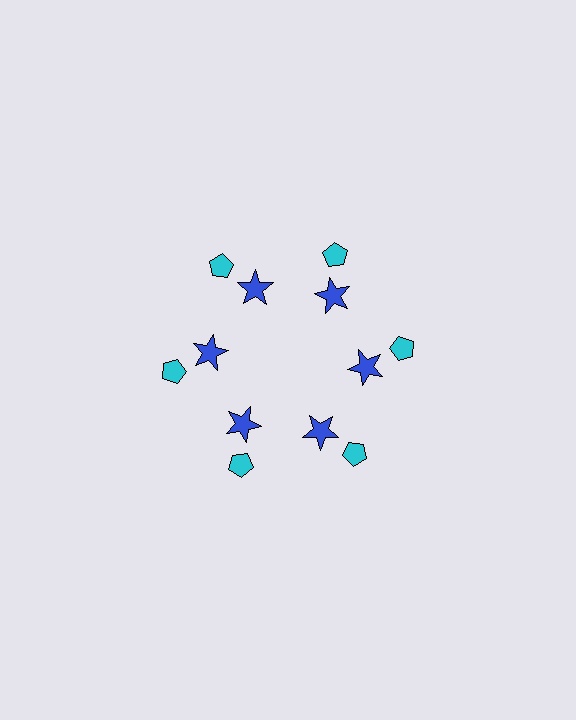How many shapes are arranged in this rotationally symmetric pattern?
There are 12 shapes, arranged in 6 groups of 2.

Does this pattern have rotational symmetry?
Yes, this pattern has 6-fold rotational symmetry. It looks the same after rotating 60 degrees around the center.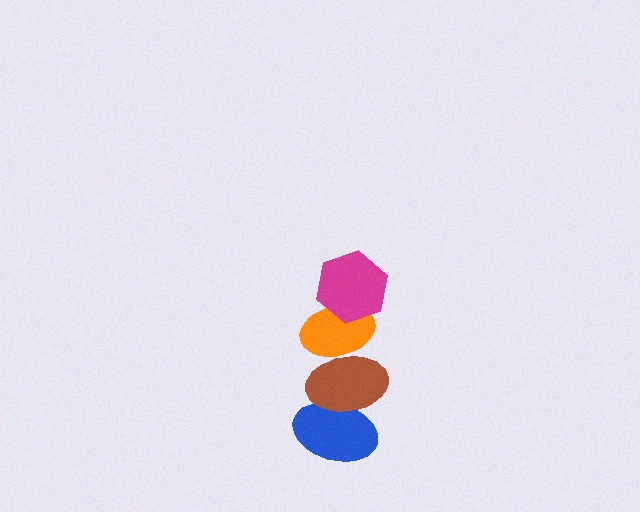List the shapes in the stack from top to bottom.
From top to bottom: the magenta hexagon, the orange ellipse, the brown ellipse, the blue ellipse.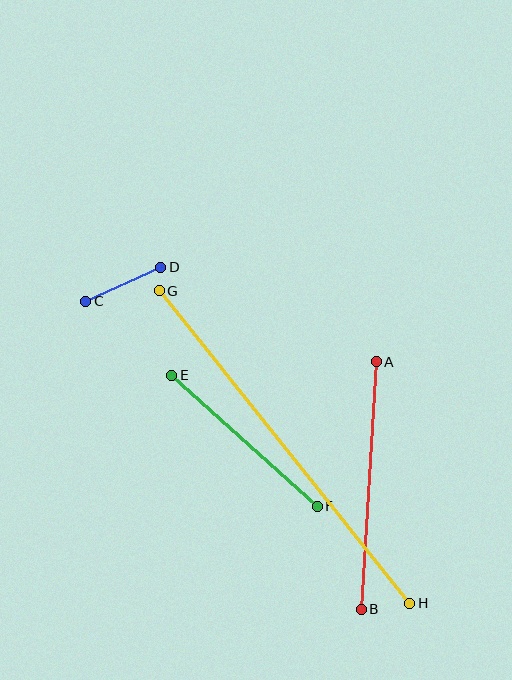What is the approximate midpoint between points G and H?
The midpoint is at approximately (285, 447) pixels.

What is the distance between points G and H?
The distance is approximately 400 pixels.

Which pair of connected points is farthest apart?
Points G and H are farthest apart.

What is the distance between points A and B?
The distance is approximately 248 pixels.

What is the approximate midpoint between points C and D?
The midpoint is at approximately (123, 284) pixels.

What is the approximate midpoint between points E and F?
The midpoint is at approximately (244, 441) pixels.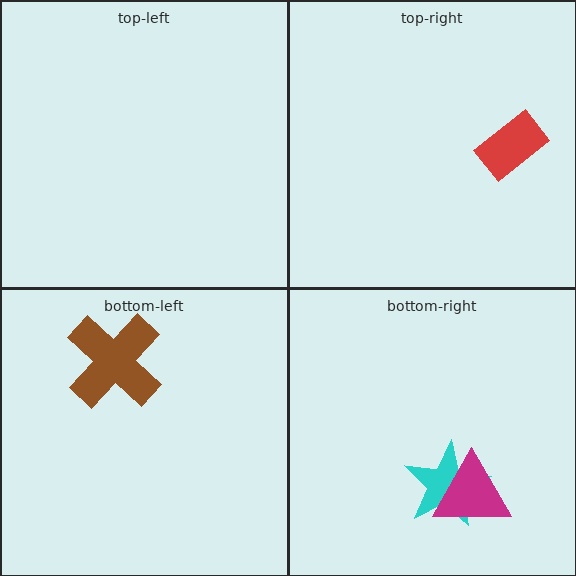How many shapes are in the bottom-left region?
1.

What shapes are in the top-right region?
The red rectangle.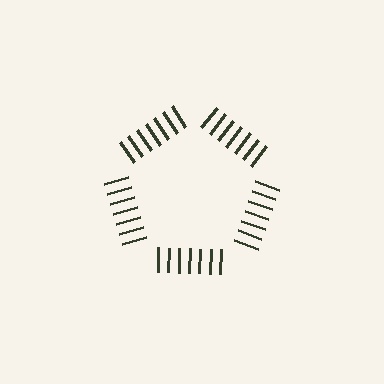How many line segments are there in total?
35 — 7 along each of the 5 edges.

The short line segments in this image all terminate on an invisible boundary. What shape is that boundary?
An illusory pentagon — the line segments terminate on its edges but no continuous stroke is drawn.